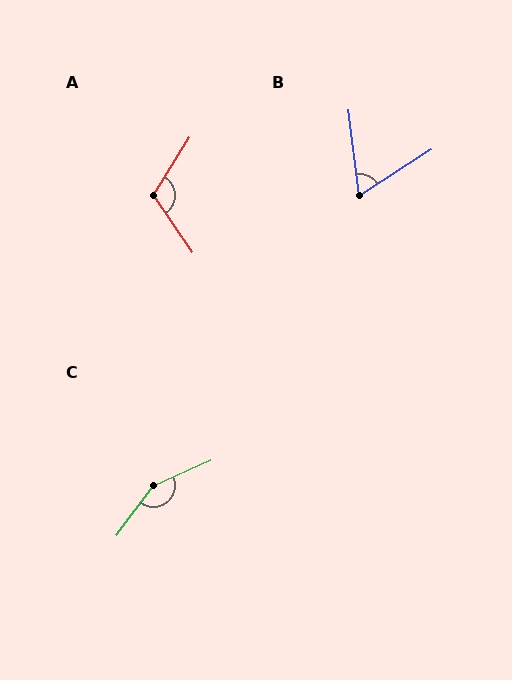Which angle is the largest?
C, at approximately 150 degrees.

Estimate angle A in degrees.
Approximately 114 degrees.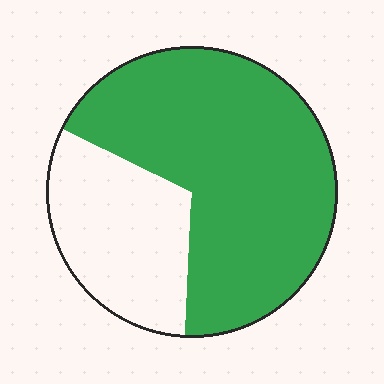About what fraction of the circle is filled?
About two thirds (2/3).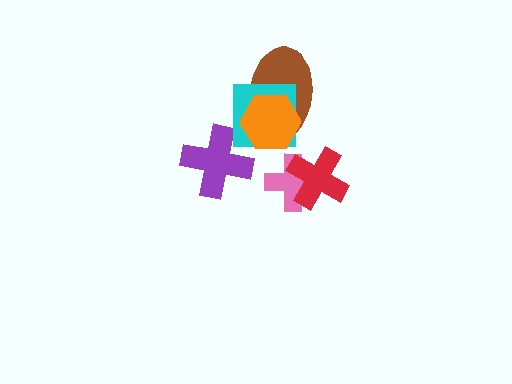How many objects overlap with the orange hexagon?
2 objects overlap with the orange hexagon.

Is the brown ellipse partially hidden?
Yes, it is partially covered by another shape.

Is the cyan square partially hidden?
Yes, it is partially covered by another shape.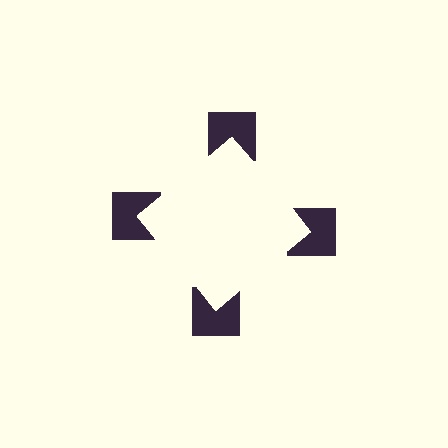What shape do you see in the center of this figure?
An illusory square — its edges are inferred from the aligned wedge cuts in the notched squares, not physically drawn.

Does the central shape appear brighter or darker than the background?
It typically appears slightly brighter than the background, even though no actual brightness change is drawn.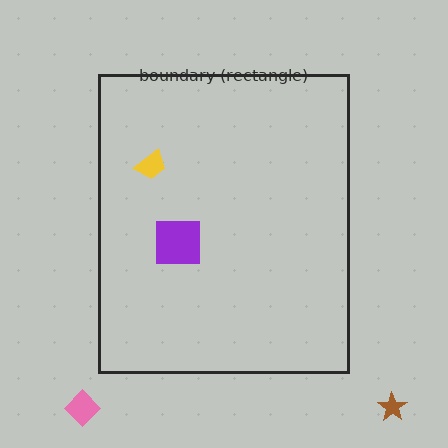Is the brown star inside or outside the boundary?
Outside.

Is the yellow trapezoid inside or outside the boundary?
Inside.